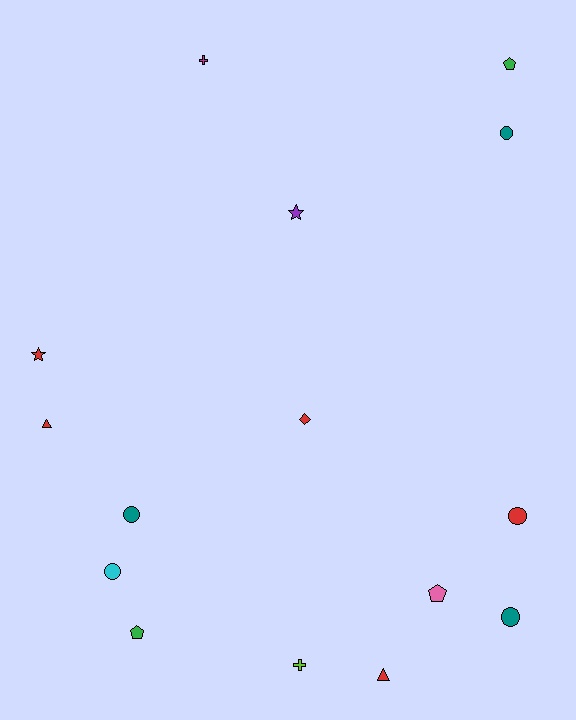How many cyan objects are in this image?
There is 1 cyan object.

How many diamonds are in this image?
There is 1 diamond.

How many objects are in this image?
There are 15 objects.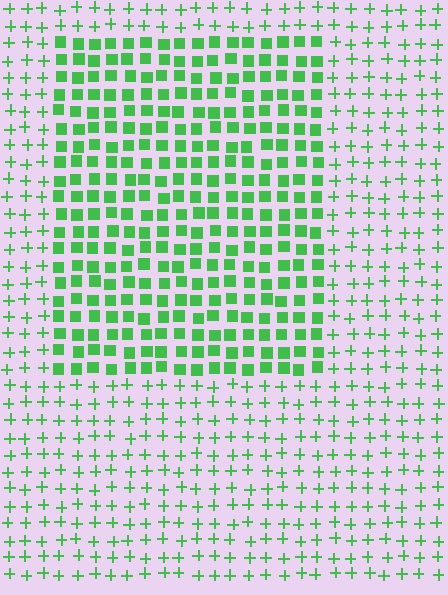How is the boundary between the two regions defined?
The boundary is defined by a change in element shape: squares inside vs. plus signs outside. All elements share the same color and spacing.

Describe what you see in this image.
The image is filled with small green elements arranged in a uniform grid. A rectangle-shaped region contains squares, while the surrounding area contains plus signs. The boundary is defined purely by the change in element shape.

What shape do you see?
I see a rectangle.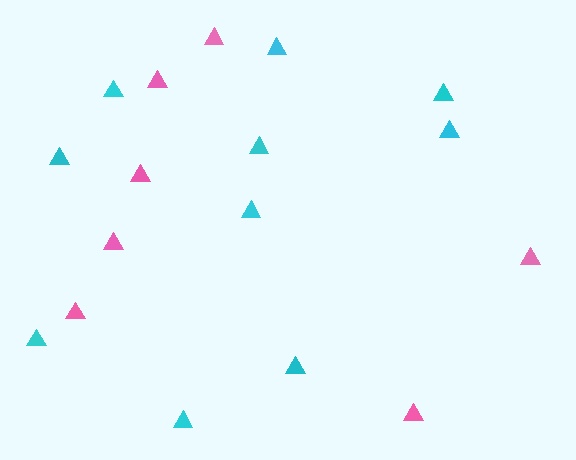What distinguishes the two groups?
There are 2 groups: one group of cyan triangles (10) and one group of pink triangles (7).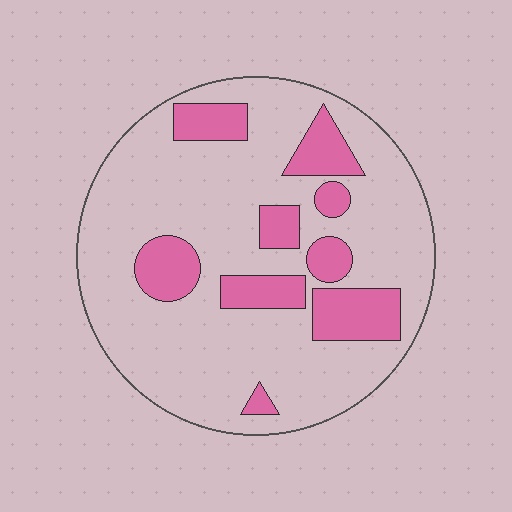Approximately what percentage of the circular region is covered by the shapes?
Approximately 20%.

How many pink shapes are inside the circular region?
9.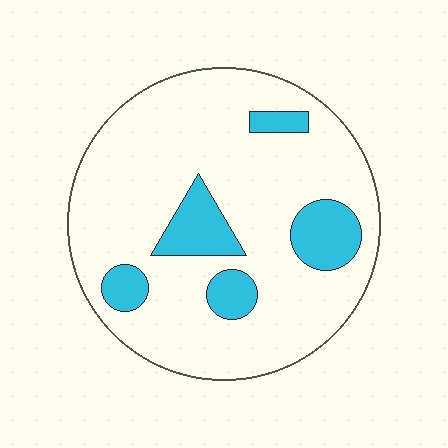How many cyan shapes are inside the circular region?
5.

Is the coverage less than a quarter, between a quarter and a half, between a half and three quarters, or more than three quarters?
Less than a quarter.